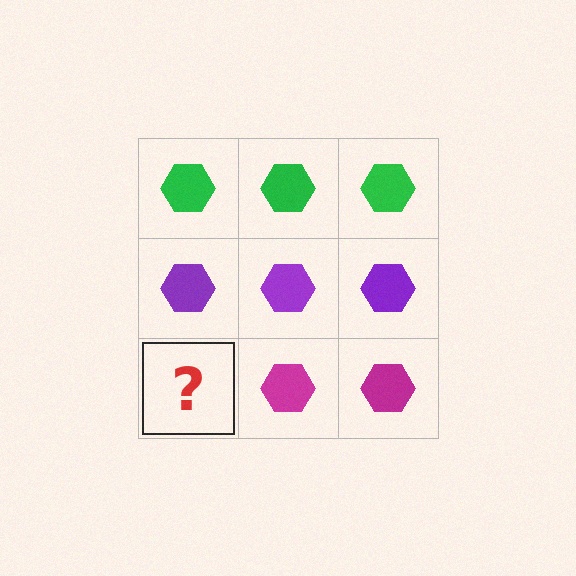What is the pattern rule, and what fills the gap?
The rule is that each row has a consistent color. The gap should be filled with a magenta hexagon.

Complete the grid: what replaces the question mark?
The question mark should be replaced with a magenta hexagon.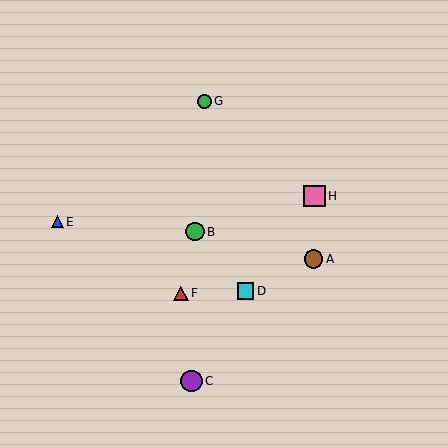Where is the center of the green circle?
The center of the green circle is at (204, 101).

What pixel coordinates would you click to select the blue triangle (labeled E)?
Click at (57, 222) to select the blue triangle E.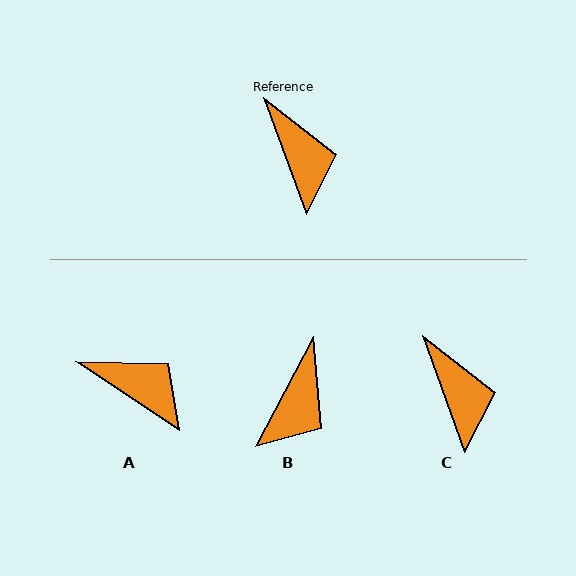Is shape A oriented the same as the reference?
No, it is off by about 37 degrees.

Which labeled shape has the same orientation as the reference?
C.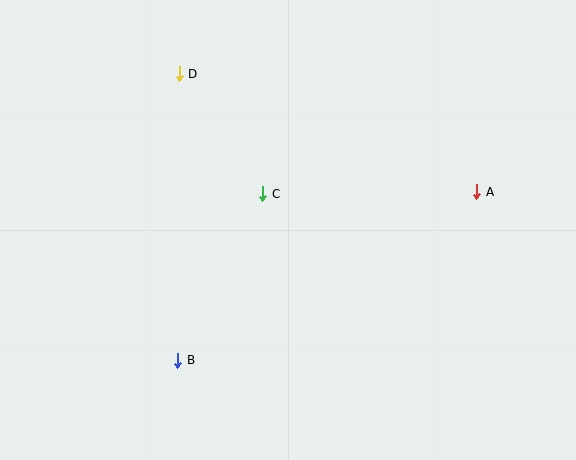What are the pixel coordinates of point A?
Point A is at (477, 192).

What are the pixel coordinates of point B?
Point B is at (178, 360).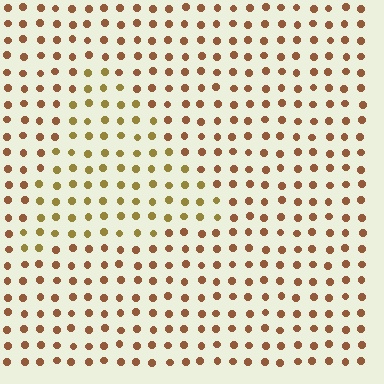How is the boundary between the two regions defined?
The boundary is defined purely by a slight shift in hue (about 31 degrees). Spacing, size, and orientation are identical on both sides.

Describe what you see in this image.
The image is filled with small brown elements in a uniform arrangement. A triangle-shaped region is visible where the elements are tinted to a slightly different hue, forming a subtle color boundary.